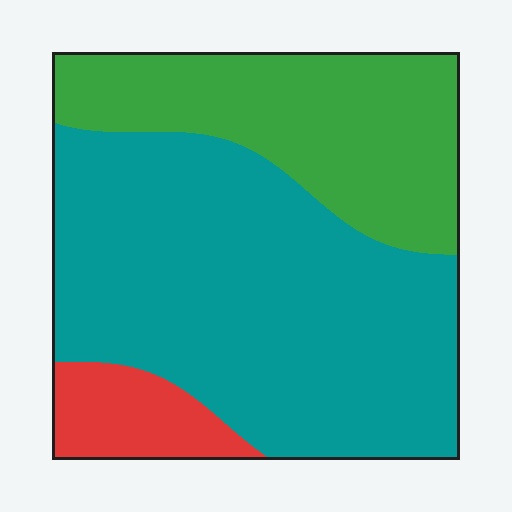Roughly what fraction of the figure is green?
Green covers 31% of the figure.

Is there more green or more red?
Green.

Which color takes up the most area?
Teal, at roughly 60%.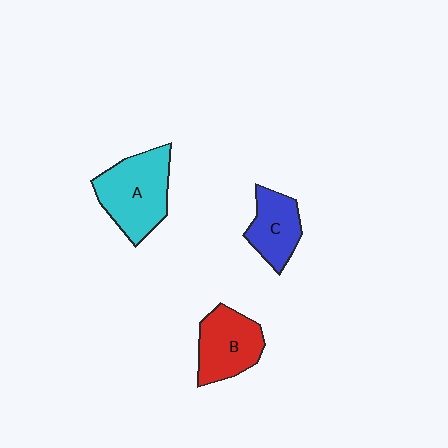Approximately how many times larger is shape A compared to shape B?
Approximately 1.3 times.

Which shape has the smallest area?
Shape C (blue).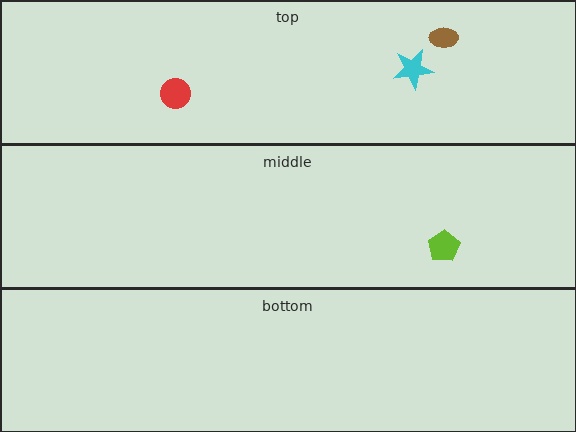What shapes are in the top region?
The cyan star, the brown ellipse, the red circle.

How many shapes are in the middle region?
1.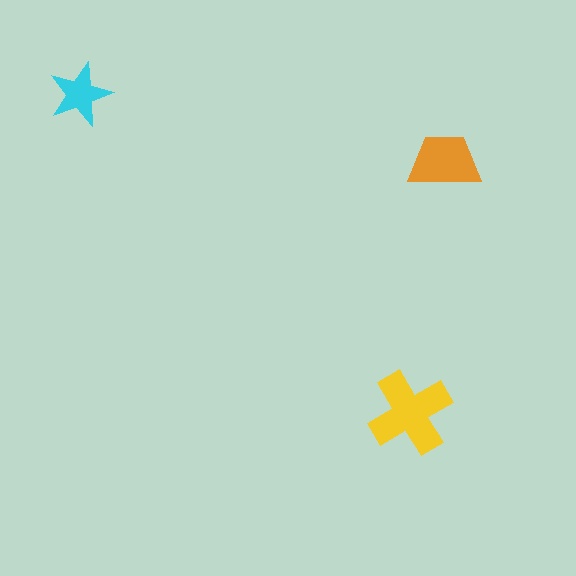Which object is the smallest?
The cyan star.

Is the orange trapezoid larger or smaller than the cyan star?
Larger.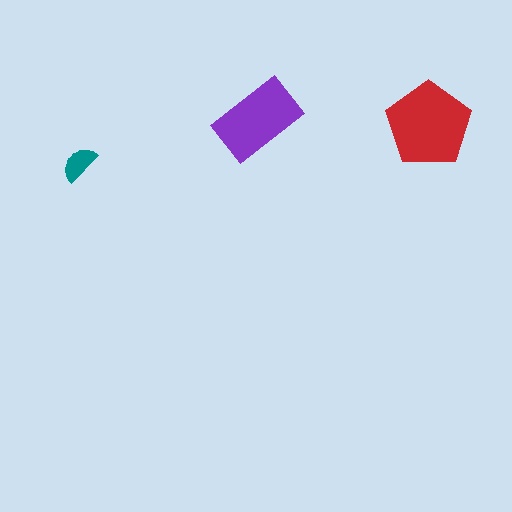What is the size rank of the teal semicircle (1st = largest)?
3rd.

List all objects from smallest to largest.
The teal semicircle, the purple rectangle, the red pentagon.